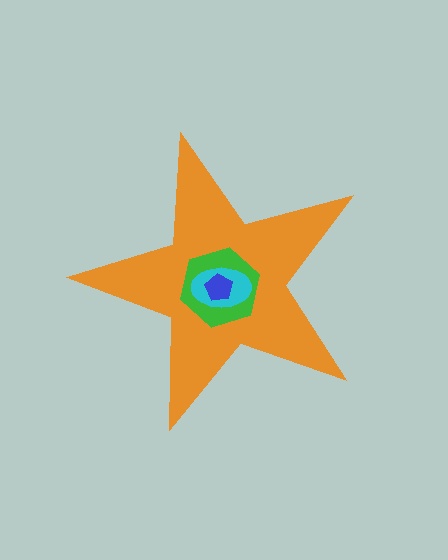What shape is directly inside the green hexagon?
The cyan ellipse.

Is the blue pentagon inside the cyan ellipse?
Yes.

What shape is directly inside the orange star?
The green hexagon.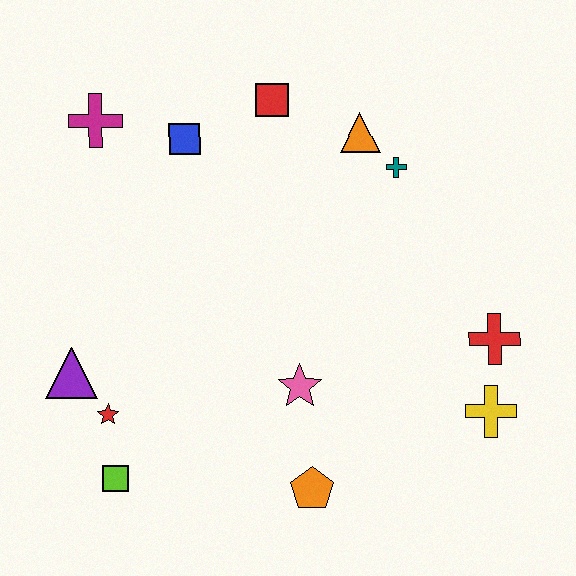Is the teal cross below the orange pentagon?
No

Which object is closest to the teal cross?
The orange triangle is closest to the teal cross.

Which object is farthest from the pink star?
The magenta cross is farthest from the pink star.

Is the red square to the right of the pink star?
No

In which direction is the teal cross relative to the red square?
The teal cross is to the right of the red square.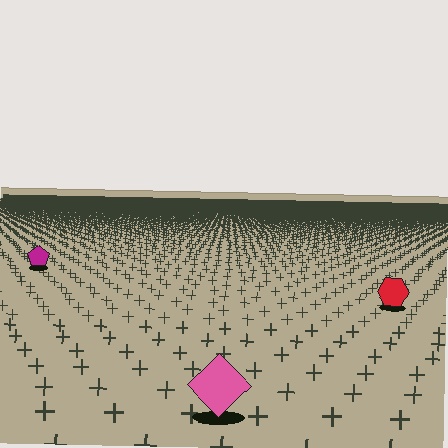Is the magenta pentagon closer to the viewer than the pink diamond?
No. The pink diamond is closer — you can tell from the texture gradient: the ground texture is coarser near it.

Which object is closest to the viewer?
The pink diamond is closest. The texture marks near it are larger and more spread out.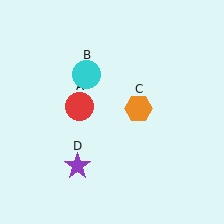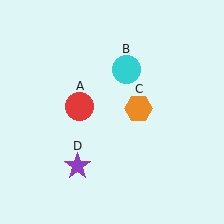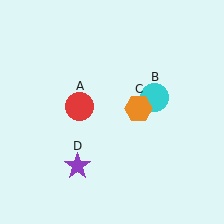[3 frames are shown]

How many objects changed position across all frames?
1 object changed position: cyan circle (object B).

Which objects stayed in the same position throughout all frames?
Red circle (object A) and orange hexagon (object C) and purple star (object D) remained stationary.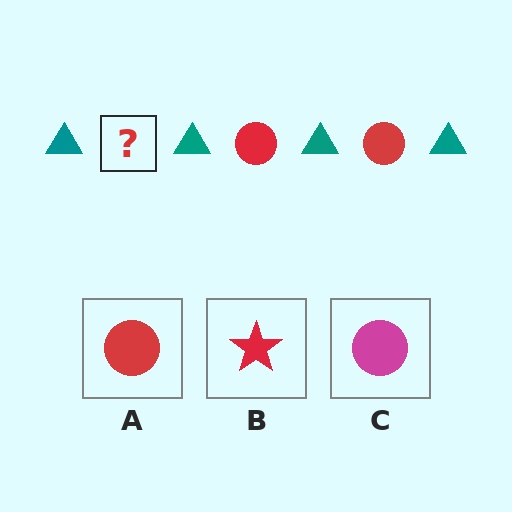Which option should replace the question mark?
Option A.